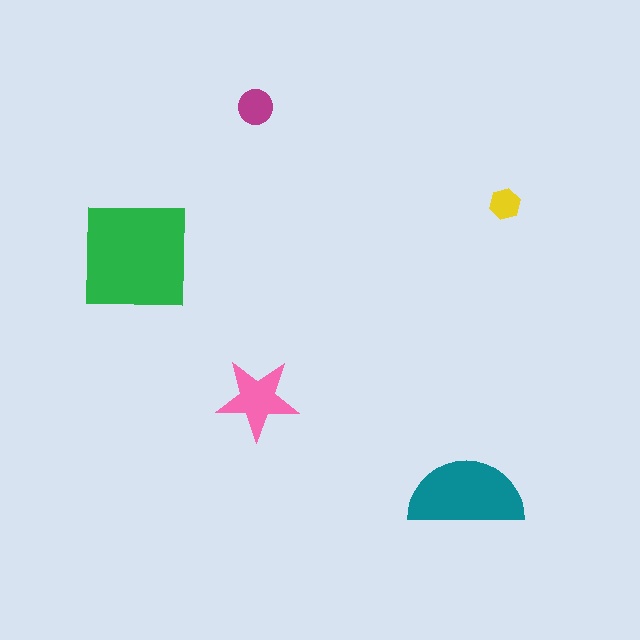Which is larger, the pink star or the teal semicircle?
The teal semicircle.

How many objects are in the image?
There are 5 objects in the image.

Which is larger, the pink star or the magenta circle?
The pink star.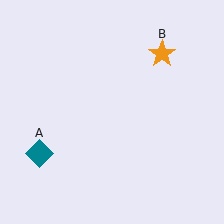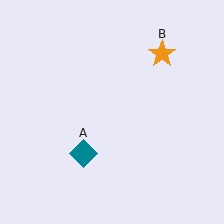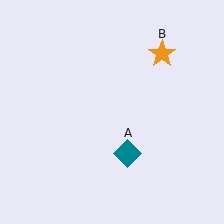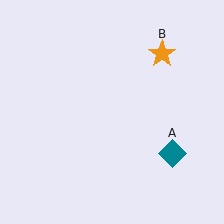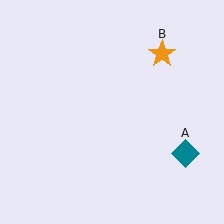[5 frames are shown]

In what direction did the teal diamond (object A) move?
The teal diamond (object A) moved right.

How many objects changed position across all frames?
1 object changed position: teal diamond (object A).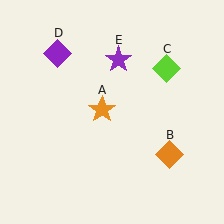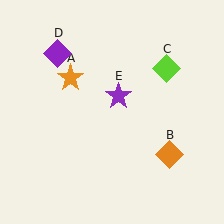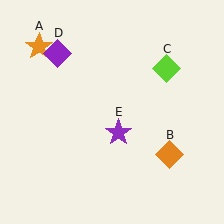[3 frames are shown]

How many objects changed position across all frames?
2 objects changed position: orange star (object A), purple star (object E).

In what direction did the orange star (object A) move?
The orange star (object A) moved up and to the left.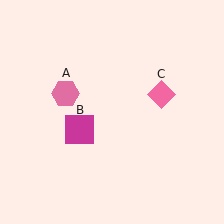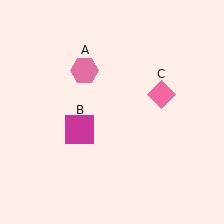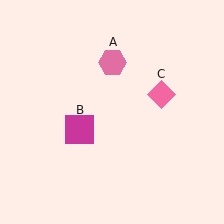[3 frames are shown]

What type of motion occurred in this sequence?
The pink hexagon (object A) rotated clockwise around the center of the scene.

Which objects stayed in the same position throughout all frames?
Magenta square (object B) and pink diamond (object C) remained stationary.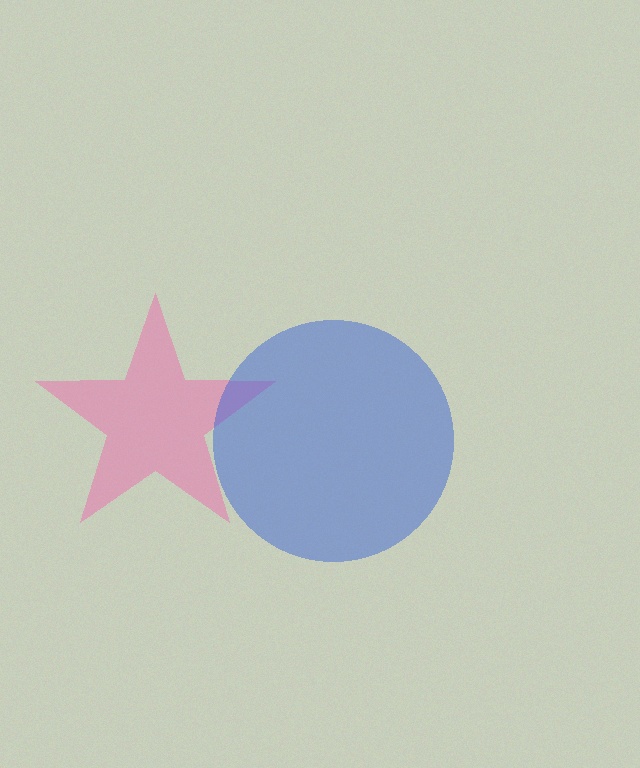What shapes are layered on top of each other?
The layered shapes are: a pink star, a blue circle.